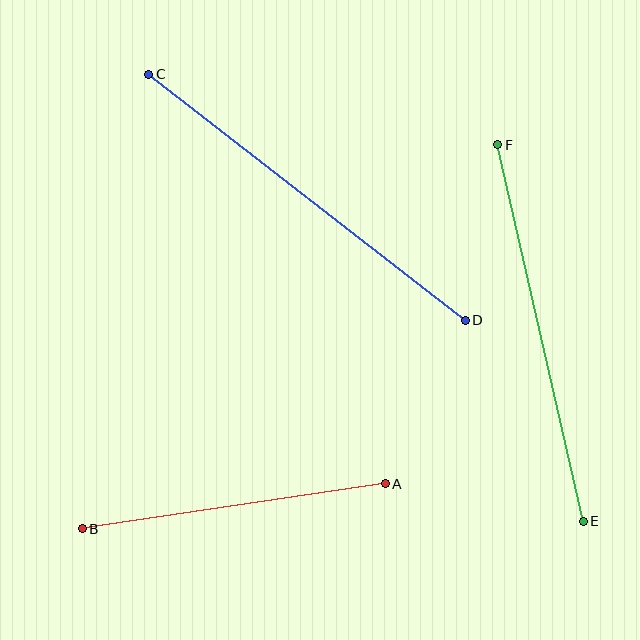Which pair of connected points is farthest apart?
Points C and D are farthest apart.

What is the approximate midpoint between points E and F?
The midpoint is at approximately (540, 333) pixels.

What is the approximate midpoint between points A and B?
The midpoint is at approximately (234, 506) pixels.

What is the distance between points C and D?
The distance is approximately 401 pixels.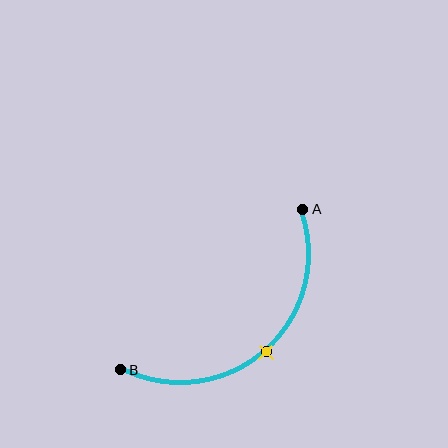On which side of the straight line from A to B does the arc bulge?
The arc bulges below and to the right of the straight line connecting A and B.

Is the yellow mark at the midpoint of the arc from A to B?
Yes. The yellow mark lies on the arc at equal arc-length from both A and B — it is the arc midpoint.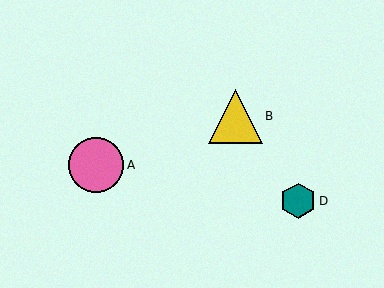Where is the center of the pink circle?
The center of the pink circle is at (96, 165).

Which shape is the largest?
The pink circle (labeled A) is the largest.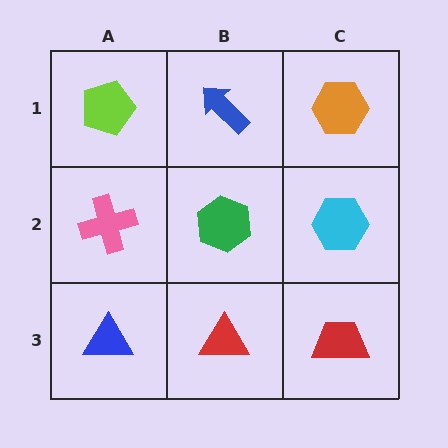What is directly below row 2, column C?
A red trapezoid.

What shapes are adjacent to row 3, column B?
A green hexagon (row 2, column B), a blue triangle (row 3, column A), a red trapezoid (row 3, column C).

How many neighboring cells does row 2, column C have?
3.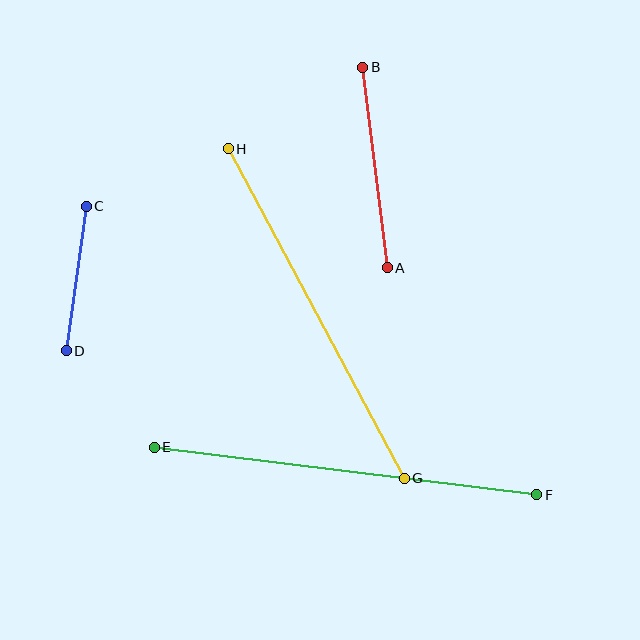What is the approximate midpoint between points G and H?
The midpoint is at approximately (316, 313) pixels.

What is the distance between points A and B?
The distance is approximately 202 pixels.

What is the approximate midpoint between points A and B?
The midpoint is at approximately (375, 168) pixels.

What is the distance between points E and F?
The distance is approximately 386 pixels.